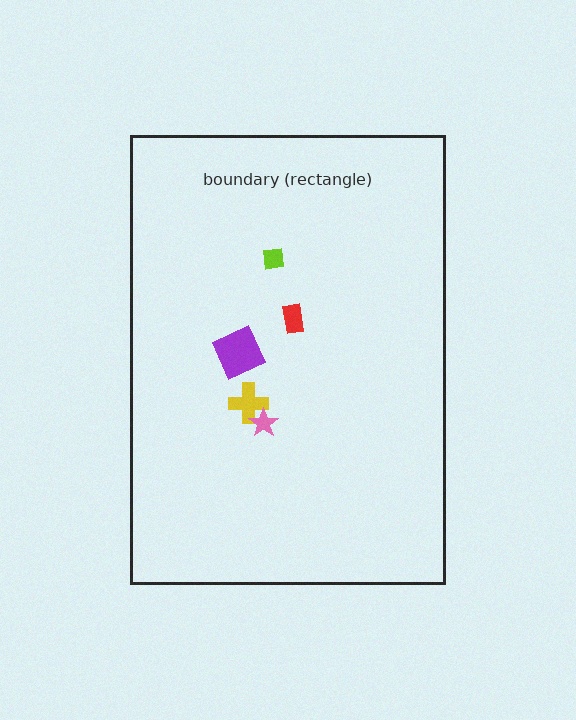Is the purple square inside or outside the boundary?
Inside.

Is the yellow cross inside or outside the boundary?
Inside.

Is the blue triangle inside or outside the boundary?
Inside.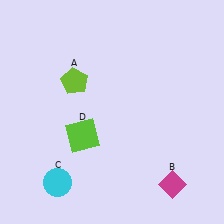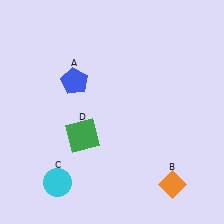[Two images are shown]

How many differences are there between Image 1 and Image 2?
There are 3 differences between the two images.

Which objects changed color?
A changed from lime to blue. B changed from magenta to orange. D changed from lime to green.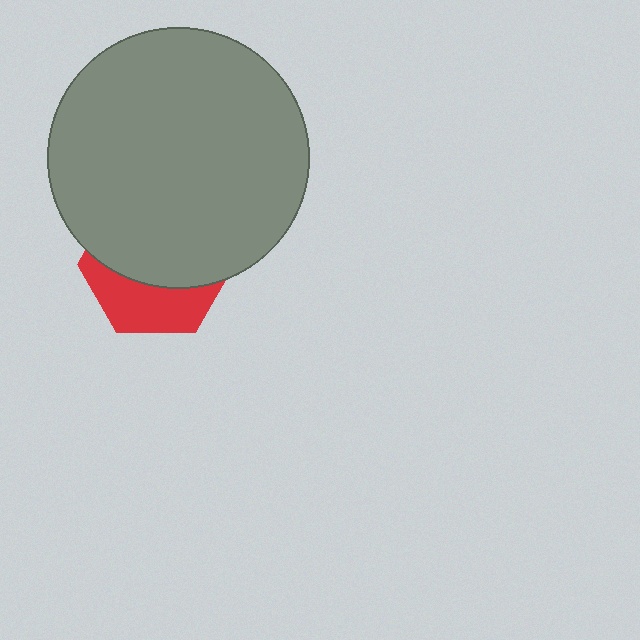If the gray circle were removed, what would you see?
You would see the complete red hexagon.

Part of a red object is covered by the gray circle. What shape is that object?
It is a hexagon.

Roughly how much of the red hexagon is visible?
A small part of it is visible (roughly 36%).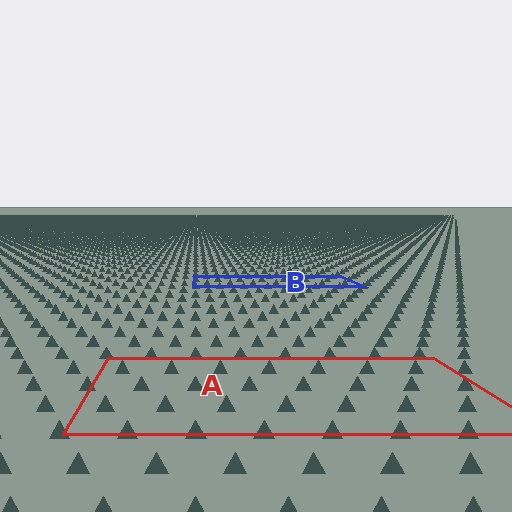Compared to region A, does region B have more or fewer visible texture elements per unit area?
Region B has more texture elements per unit area — they are packed more densely because it is farther away.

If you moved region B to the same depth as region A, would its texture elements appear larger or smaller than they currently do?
They would appear larger. At a closer depth, the same texture elements are projected at a bigger on-screen size.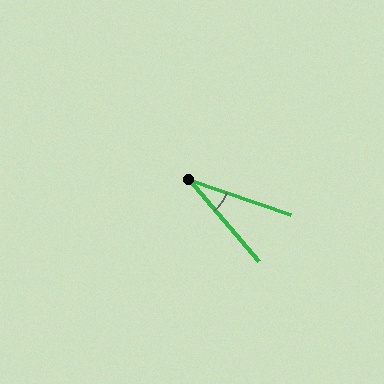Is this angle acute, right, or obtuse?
It is acute.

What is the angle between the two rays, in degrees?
Approximately 31 degrees.